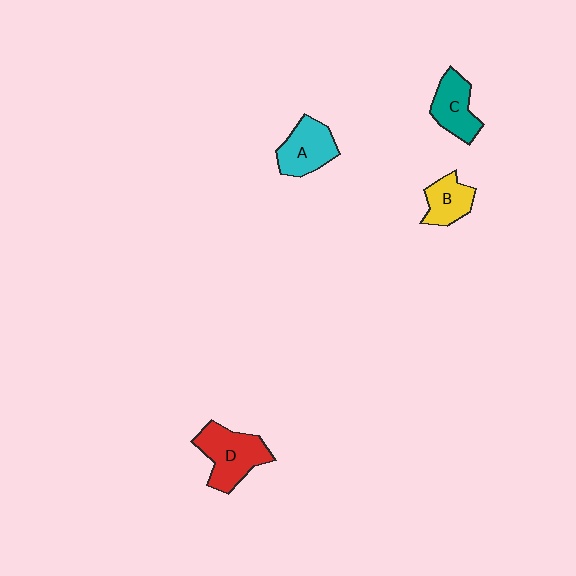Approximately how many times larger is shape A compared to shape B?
Approximately 1.3 times.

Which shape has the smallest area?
Shape B (yellow).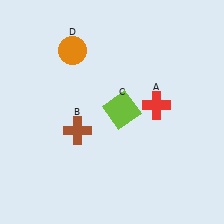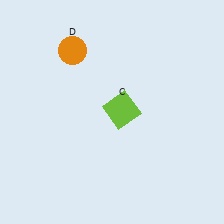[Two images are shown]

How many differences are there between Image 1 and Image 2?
There are 2 differences between the two images.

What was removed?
The brown cross (B), the red cross (A) were removed in Image 2.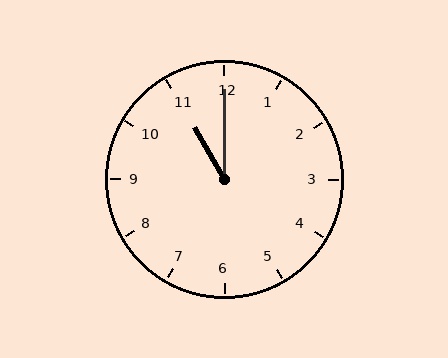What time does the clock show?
11:00.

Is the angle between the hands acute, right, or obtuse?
It is acute.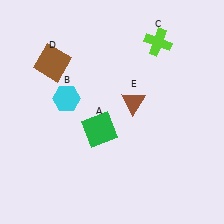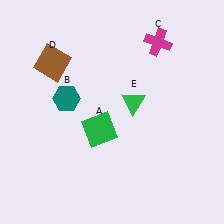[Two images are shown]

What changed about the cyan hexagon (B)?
In Image 1, B is cyan. In Image 2, it changed to teal.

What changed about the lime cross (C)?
In Image 1, C is lime. In Image 2, it changed to magenta.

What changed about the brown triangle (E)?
In Image 1, E is brown. In Image 2, it changed to green.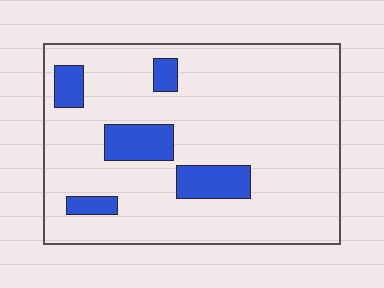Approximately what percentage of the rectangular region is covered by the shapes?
Approximately 15%.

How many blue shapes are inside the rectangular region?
5.